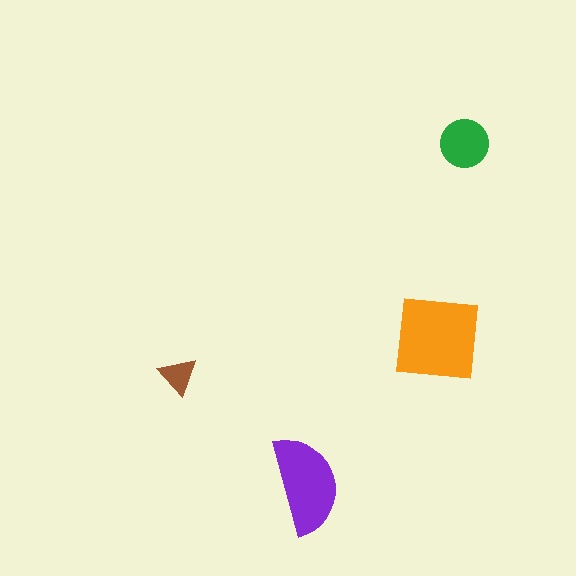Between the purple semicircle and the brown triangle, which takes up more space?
The purple semicircle.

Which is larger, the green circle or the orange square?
The orange square.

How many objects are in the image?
There are 4 objects in the image.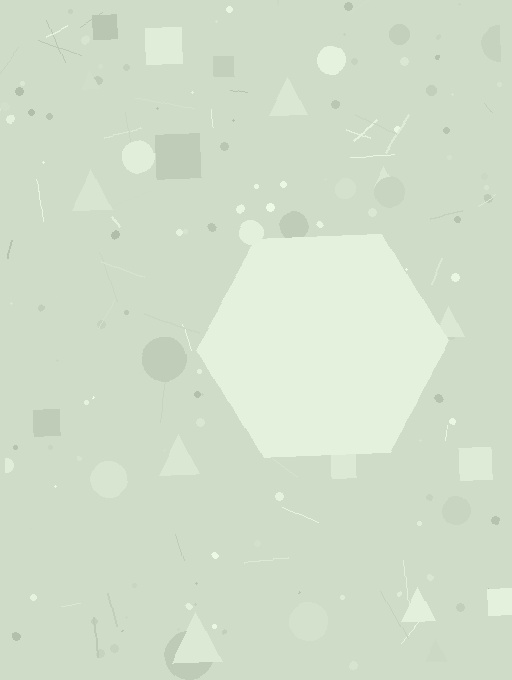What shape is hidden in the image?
A hexagon is hidden in the image.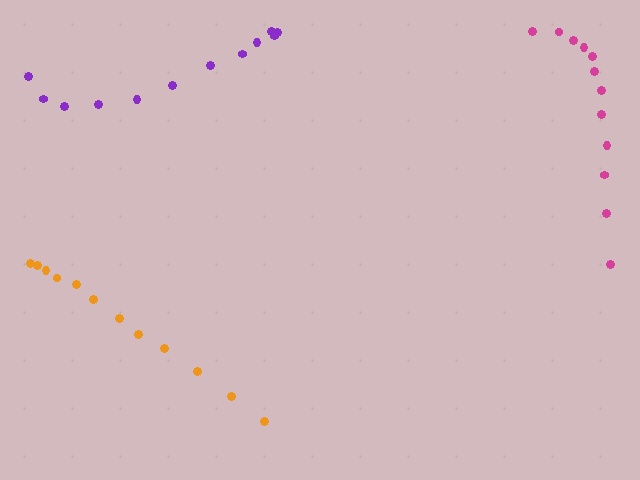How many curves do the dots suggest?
There are 3 distinct paths.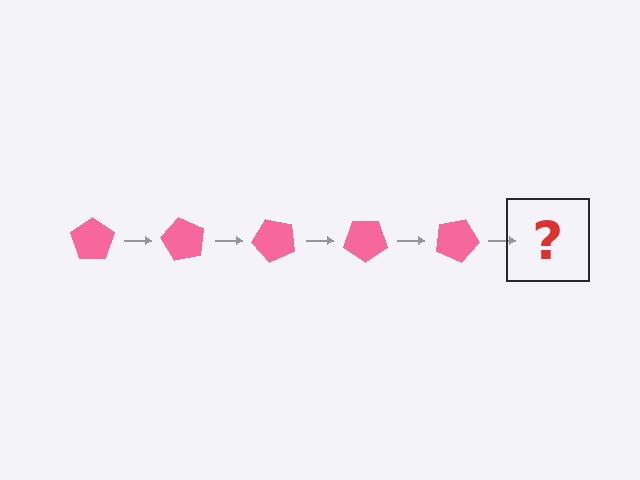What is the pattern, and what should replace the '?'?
The pattern is that the pentagon rotates 60 degrees each step. The '?' should be a pink pentagon rotated 300 degrees.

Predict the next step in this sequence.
The next step is a pink pentagon rotated 300 degrees.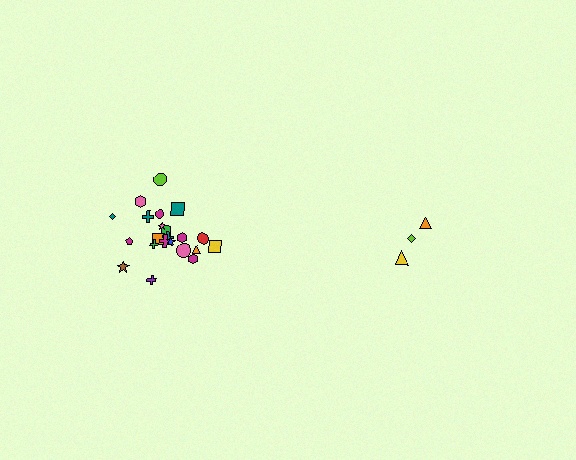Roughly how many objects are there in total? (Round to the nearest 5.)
Roughly 25 objects in total.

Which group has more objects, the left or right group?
The left group.